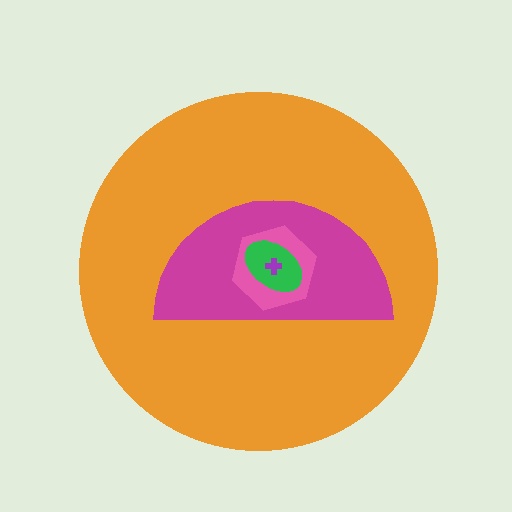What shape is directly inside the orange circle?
The magenta semicircle.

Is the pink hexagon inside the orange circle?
Yes.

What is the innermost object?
The purple cross.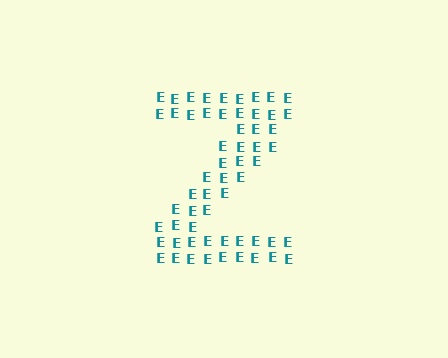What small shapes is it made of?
It is made of small letter E's.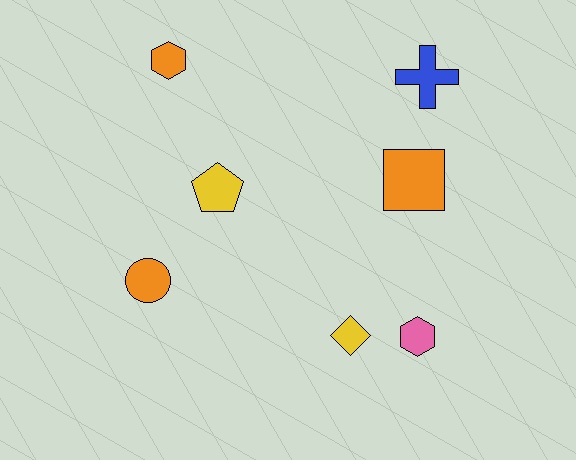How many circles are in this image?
There is 1 circle.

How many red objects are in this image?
There are no red objects.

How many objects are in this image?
There are 7 objects.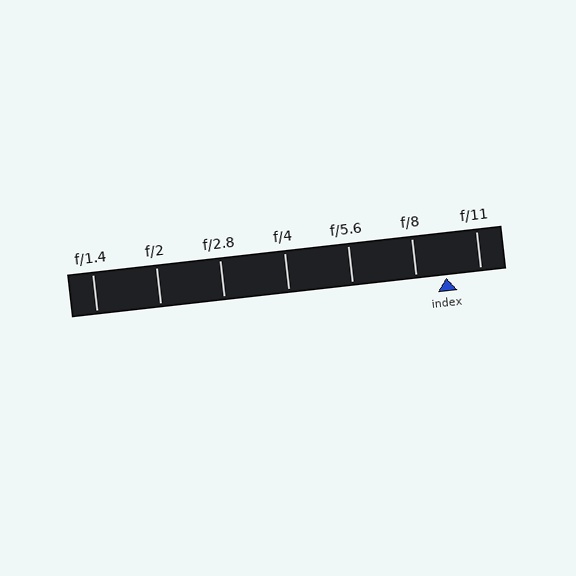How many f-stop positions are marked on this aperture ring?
There are 7 f-stop positions marked.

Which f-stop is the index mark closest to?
The index mark is closest to f/8.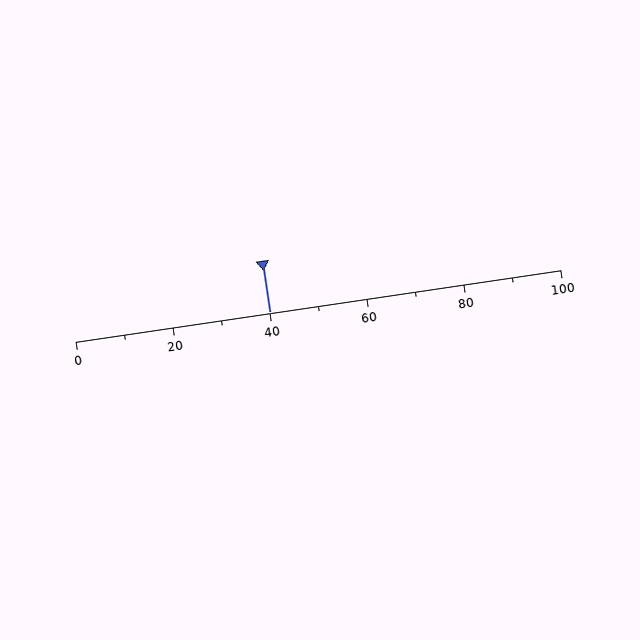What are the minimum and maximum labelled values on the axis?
The axis runs from 0 to 100.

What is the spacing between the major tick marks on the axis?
The major ticks are spaced 20 apart.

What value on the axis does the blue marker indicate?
The marker indicates approximately 40.